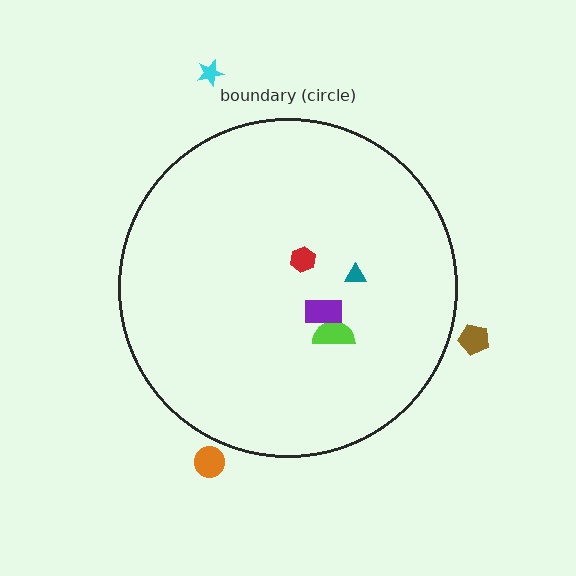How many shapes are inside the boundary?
4 inside, 3 outside.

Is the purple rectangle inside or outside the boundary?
Inside.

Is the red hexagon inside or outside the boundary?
Inside.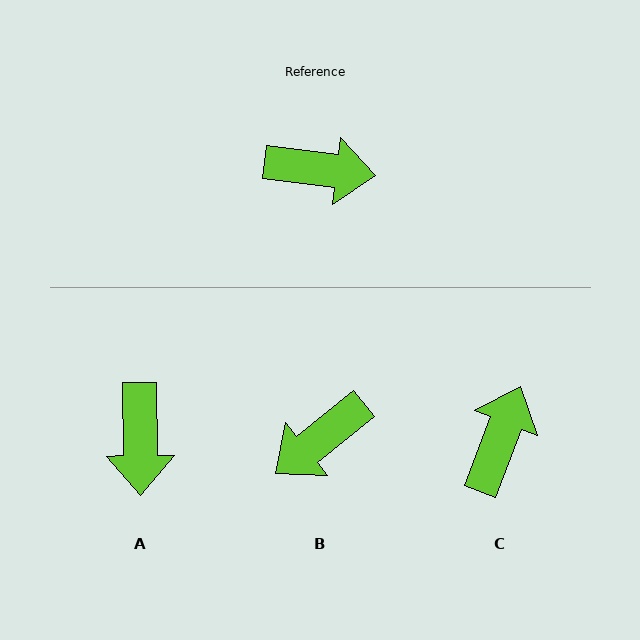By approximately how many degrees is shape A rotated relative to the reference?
Approximately 82 degrees clockwise.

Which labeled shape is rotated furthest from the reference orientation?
B, about 134 degrees away.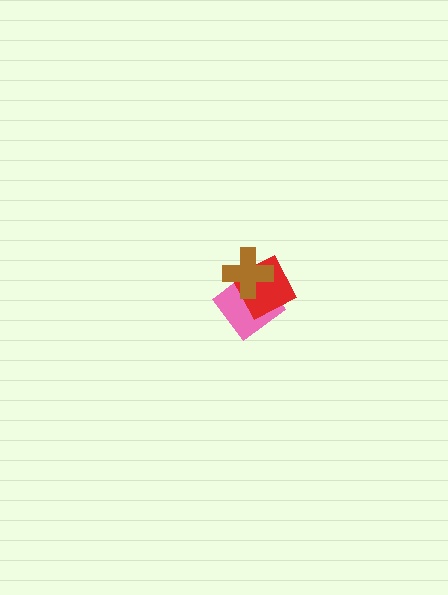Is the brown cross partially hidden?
No, no other shape covers it.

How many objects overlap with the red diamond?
2 objects overlap with the red diamond.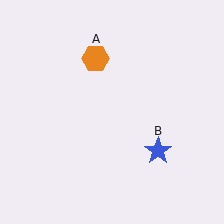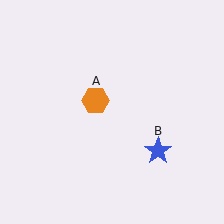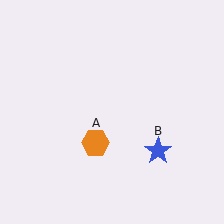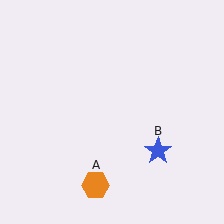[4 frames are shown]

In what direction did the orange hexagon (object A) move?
The orange hexagon (object A) moved down.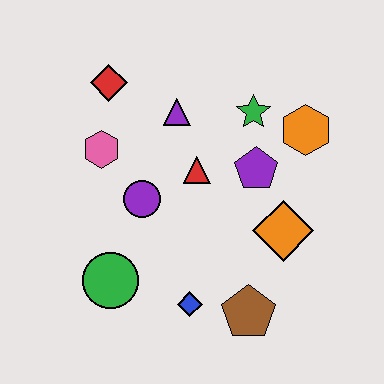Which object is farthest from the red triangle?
The brown pentagon is farthest from the red triangle.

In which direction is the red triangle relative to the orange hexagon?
The red triangle is to the left of the orange hexagon.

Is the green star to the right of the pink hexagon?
Yes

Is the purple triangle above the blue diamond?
Yes